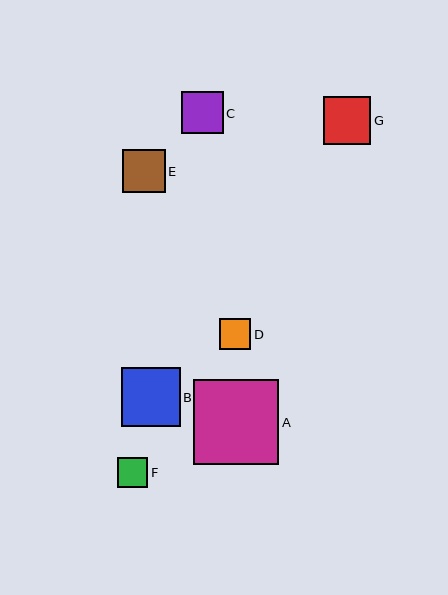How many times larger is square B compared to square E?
Square B is approximately 1.4 times the size of square E.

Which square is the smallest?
Square F is the smallest with a size of approximately 30 pixels.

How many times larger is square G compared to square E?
Square G is approximately 1.1 times the size of square E.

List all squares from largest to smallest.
From largest to smallest: A, B, G, E, C, D, F.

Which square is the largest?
Square A is the largest with a size of approximately 86 pixels.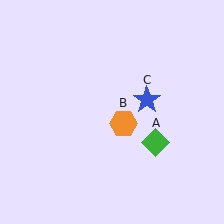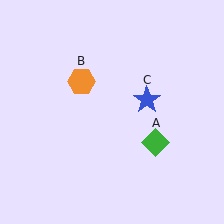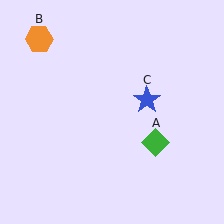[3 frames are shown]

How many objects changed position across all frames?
1 object changed position: orange hexagon (object B).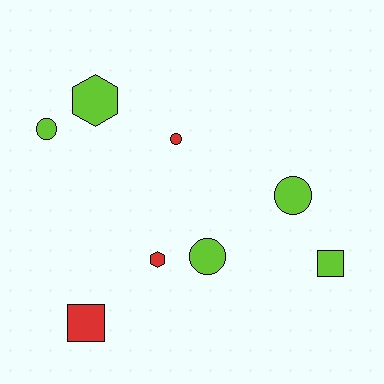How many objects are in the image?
There are 8 objects.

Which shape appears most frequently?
Circle, with 4 objects.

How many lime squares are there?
There is 1 lime square.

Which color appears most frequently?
Lime, with 5 objects.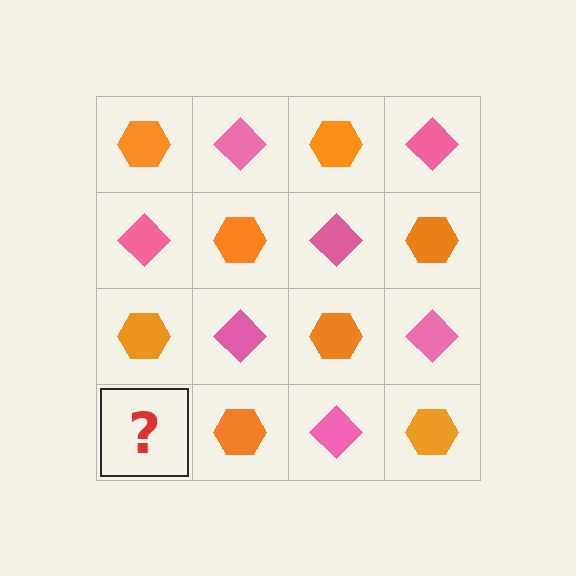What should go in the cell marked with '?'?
The missing cell should contain a pink diamond.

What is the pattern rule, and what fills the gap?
The rule is that it alternates orange hexagon and pink diamond in a checkerboard pattern. The gap should be filled with a pink diamond.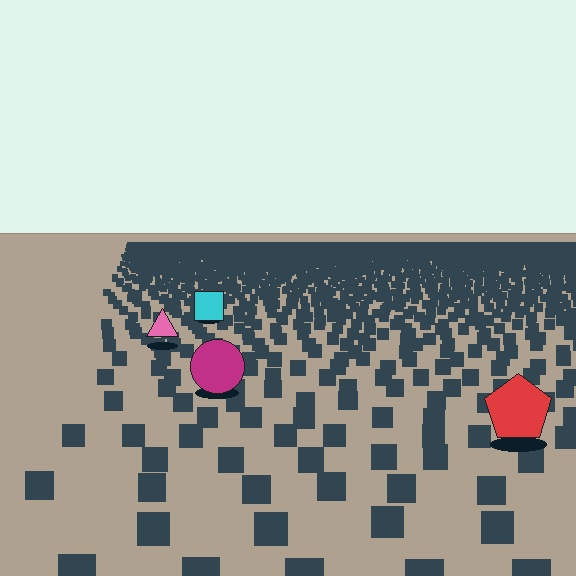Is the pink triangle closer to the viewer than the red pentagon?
No. The red pentagon is closer — you can tell from the texture gradient: the ground texture is coarser near it.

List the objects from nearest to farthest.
From nearest to farthest: the red pentagon, the magenta circle, the pink triangle, the cyan square.